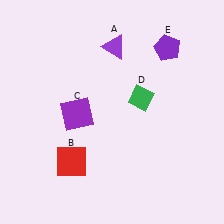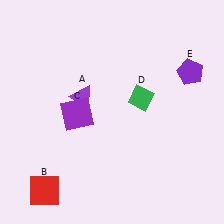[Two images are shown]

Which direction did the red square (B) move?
The red square (B) moved down.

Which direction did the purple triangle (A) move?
The purple triangle (A) moved down.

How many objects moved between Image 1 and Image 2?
3 objects moved between the two images.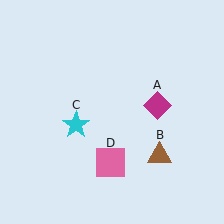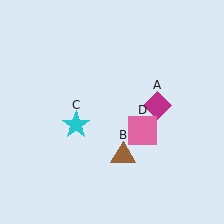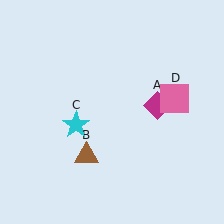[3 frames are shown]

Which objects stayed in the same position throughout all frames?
Magenta diamond (object A) and cyan star (object C) remained stationary.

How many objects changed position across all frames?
2 objects changed position: brown triangle (object B), pink square (object D).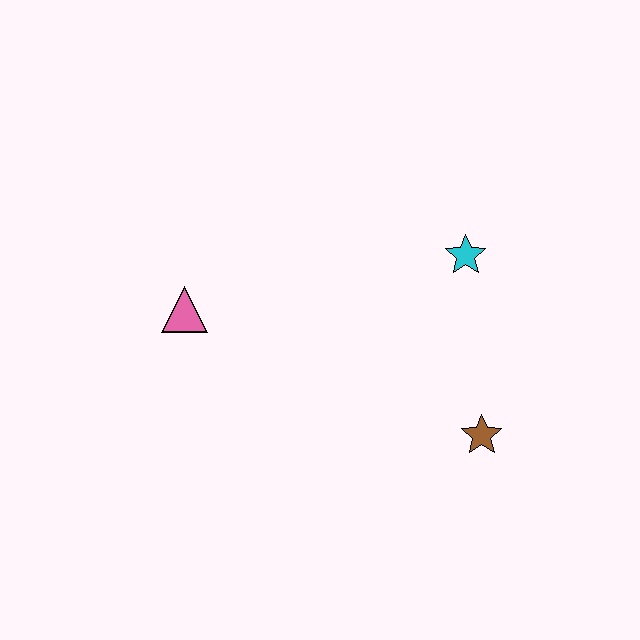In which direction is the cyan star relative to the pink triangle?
The cyan star is to the right of the pink triangle.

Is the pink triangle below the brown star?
No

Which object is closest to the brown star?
The cyan star is closest to the brown star.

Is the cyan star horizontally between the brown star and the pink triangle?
Yes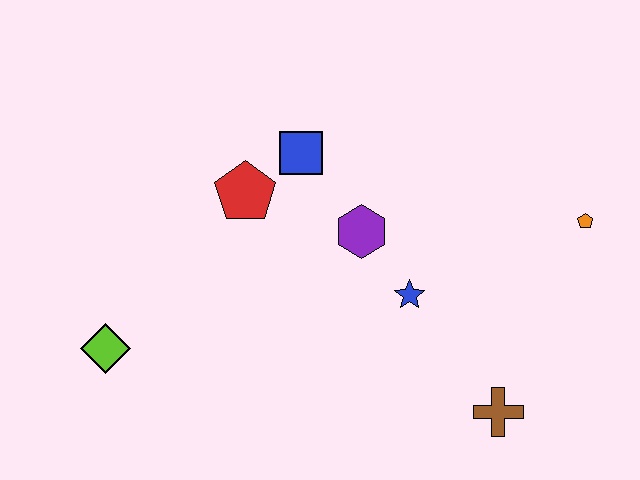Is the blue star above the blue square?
No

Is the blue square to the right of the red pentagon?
Yes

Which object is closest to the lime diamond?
The red pentagon is closest to the lime diamond.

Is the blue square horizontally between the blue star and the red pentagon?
Yes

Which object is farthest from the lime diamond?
The orange pentagon is farthest from the lime diamond.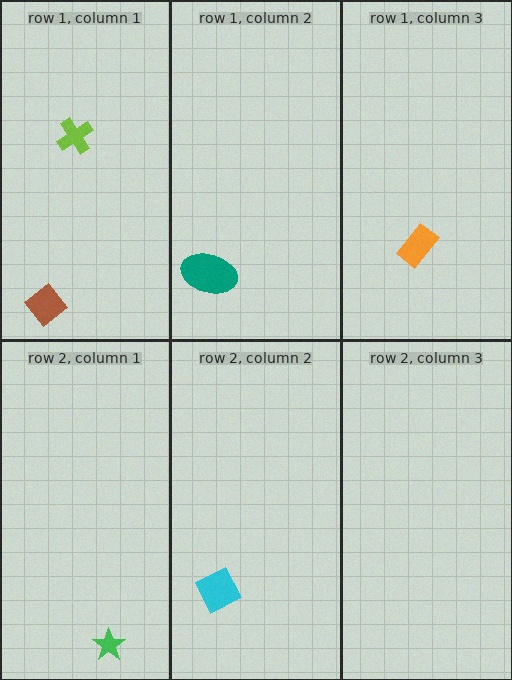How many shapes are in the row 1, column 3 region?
1.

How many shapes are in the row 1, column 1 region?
2.